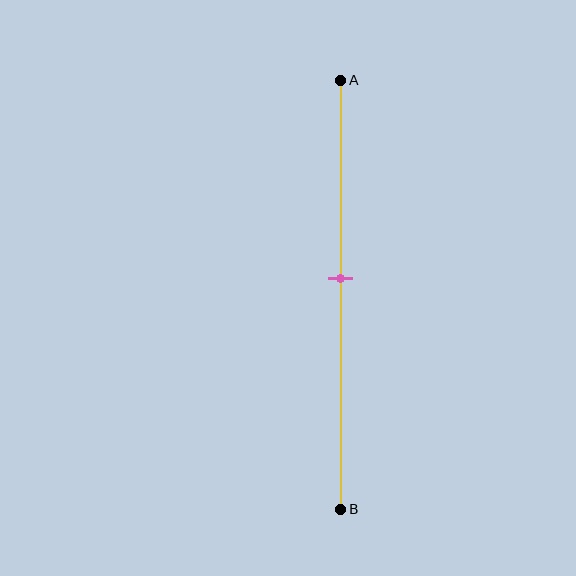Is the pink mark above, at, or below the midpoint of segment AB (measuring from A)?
The pink mark is above the midpoint of segment AB.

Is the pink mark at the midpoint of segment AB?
No, the mark is at about 45% from A, not at the 50% midpoint.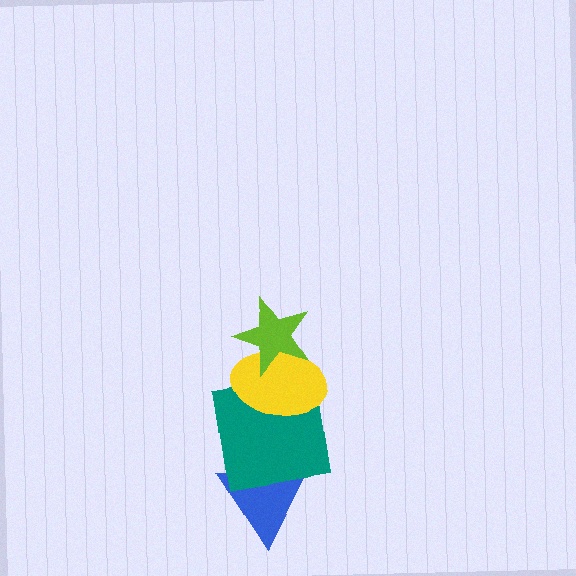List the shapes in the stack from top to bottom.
From top to bottom: the lime star, the yellow ellipse, the teal square, the blue triangle.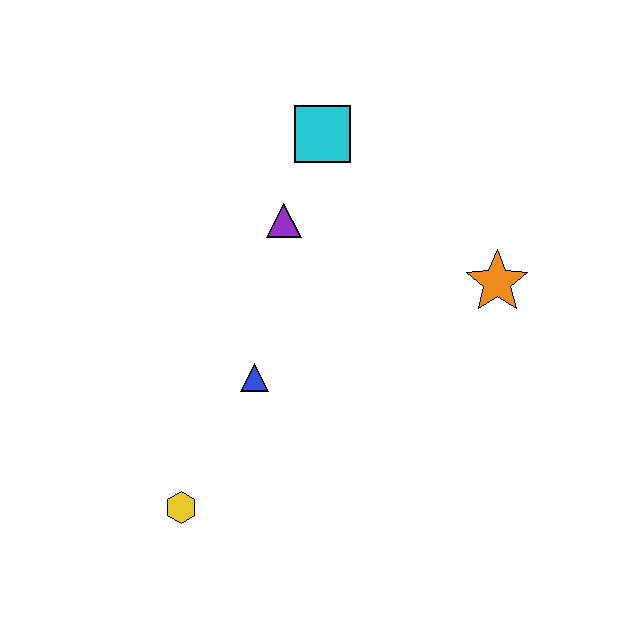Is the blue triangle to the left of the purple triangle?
Yes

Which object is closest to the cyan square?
The purple triangle is closest to the cyan square.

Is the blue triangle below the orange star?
Yes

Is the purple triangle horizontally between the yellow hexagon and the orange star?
Yes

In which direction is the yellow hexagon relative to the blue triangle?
The yellow hexagon is below the blue triangle.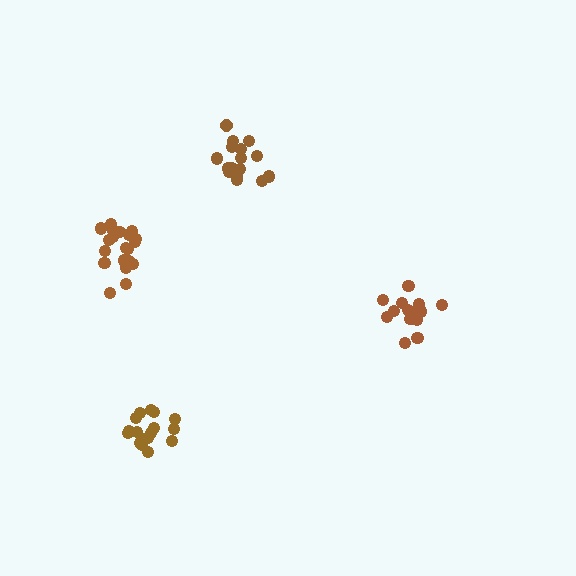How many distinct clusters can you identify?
There are 4 distinct clusters.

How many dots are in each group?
Group 1: 17 dots, Group 2: 18 dots, Group 3: 16 dots, Group 4: 21 dots (72 total).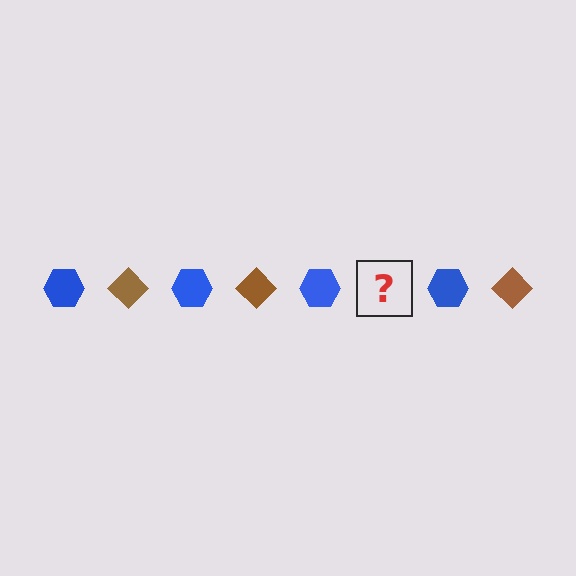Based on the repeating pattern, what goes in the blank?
The blank should be a brown diamond.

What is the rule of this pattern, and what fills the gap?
The rule is that the pattern alternates between blue hexagon and brown diamond. The gap should be filled with a brown diamond.